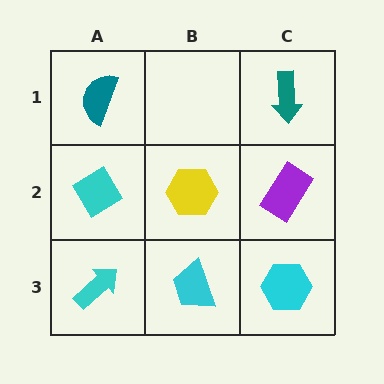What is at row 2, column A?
A cyan diamond.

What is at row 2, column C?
A purple rectangle.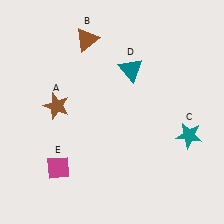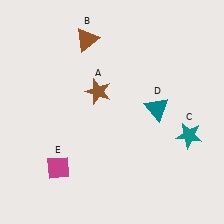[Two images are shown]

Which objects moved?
The objects that moved are: the brown star (A), the teal triangle (D).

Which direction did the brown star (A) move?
The brown star (A) moved right.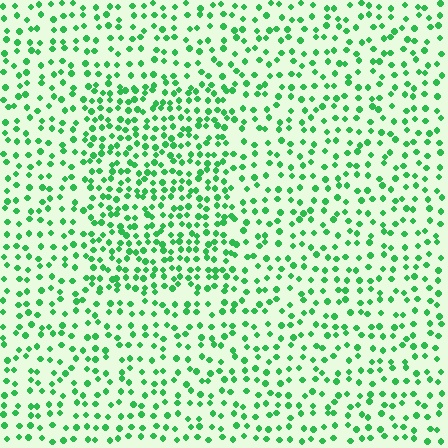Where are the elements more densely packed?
The elements are more densely packed inside the rectangle boundary.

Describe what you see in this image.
The image contains small green elements arranged at two different densities. A rectangle-shaped region is visible where the elements are more densely packed than the surrounding area.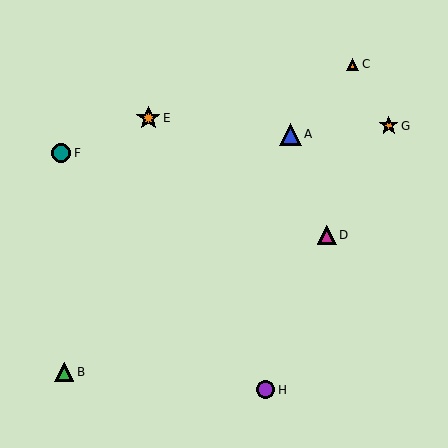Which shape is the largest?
The orange star (labeled E) is the largest.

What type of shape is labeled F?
Shape F is a teal circle.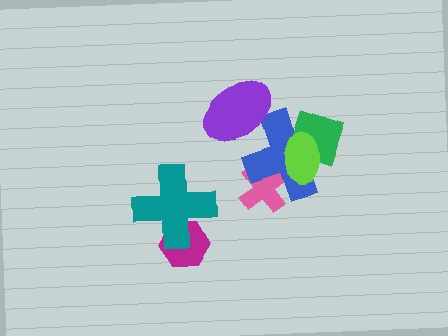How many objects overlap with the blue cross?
4 objects overlap with the blue cross.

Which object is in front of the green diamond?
The lime ellipse is in front of the green diamond.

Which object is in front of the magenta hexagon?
The teal cross is in front of the magenta hexagon.